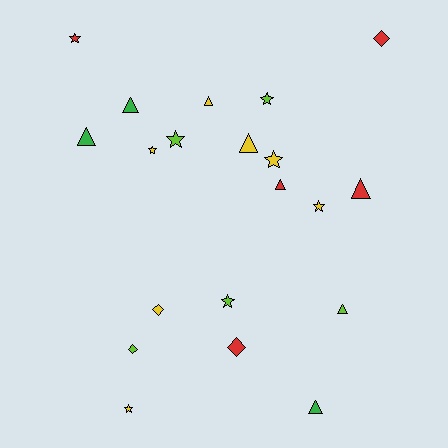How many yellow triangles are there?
There are 2 yellow triangles.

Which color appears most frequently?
Yellow, with 7 objects.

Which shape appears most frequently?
Triangle, with 8 objects.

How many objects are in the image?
There are 20 objects.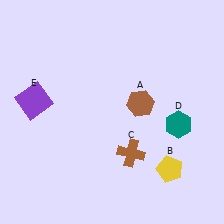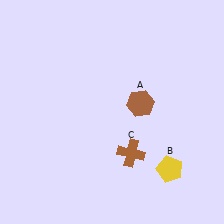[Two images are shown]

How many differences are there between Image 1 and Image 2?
There are 2 differences between the two images.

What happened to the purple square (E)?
The purple square (E) was removed in Image 2. It was in the top-left area of Image 1.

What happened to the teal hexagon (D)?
The teal hexagon (D) was removed in Image 2. It was in the bottom-right area of Image 1.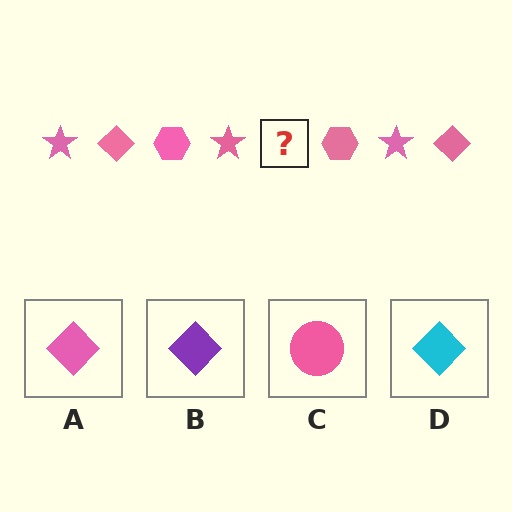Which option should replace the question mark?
Option A.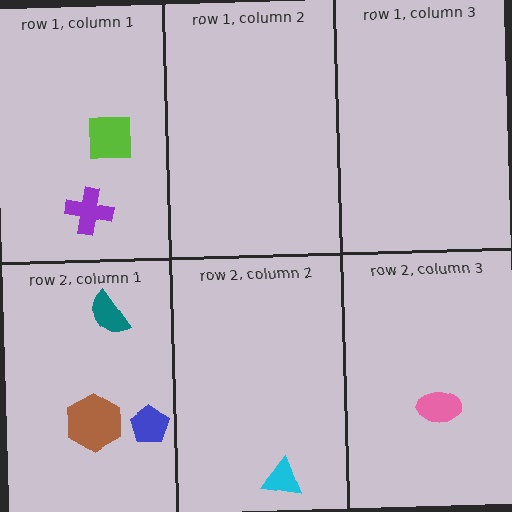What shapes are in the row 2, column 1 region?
The blue pentagon, the teal semicircle, the brown hexagon.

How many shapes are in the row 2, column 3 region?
1.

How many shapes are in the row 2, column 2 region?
1.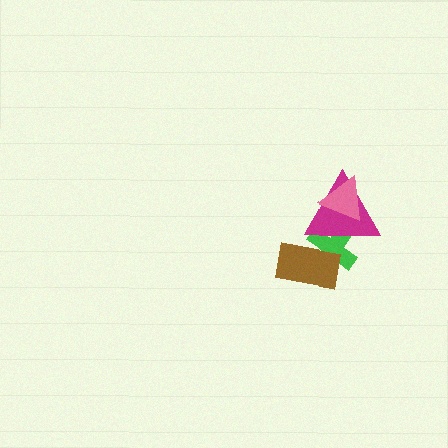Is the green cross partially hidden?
Yes, it is partially covered by another shape.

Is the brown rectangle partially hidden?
No, no other shape covers it.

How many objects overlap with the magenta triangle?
3 objects overlap with the magenta triangle.